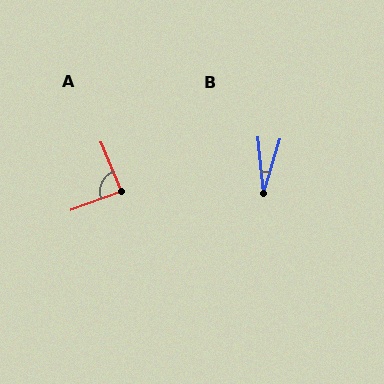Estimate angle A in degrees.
Approximately 88 degrees.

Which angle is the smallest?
B, at approximately 22 degrees.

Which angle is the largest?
A, at approximately 88 degrees.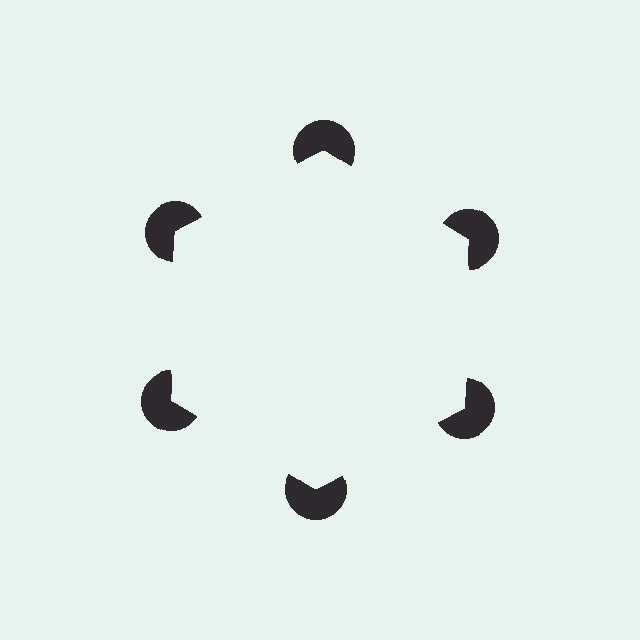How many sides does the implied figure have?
6 sides.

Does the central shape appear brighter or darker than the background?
It typically appears slightly brighter than the background, even though no actual brightness change is drawn.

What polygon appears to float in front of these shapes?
An illusory hexagon — its edges are inferred from the aligned wedge cuts in the pac-man discs, not physically drawn.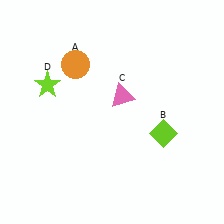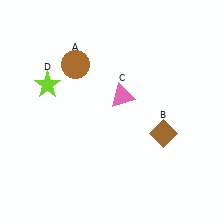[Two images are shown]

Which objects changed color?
A changed from orange to brown. B changed from lime to brown.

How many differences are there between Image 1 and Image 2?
There are 2 differences between the two images.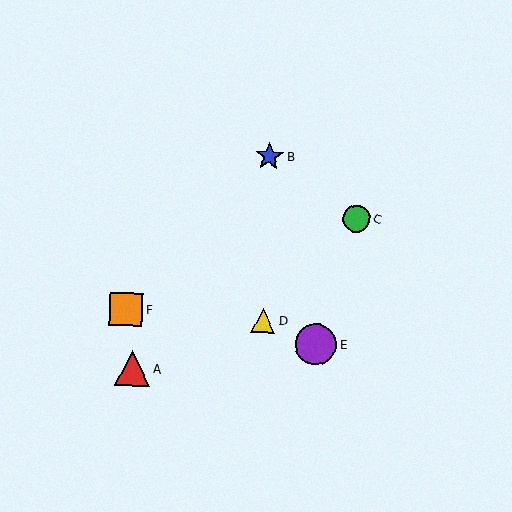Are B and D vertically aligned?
Yes, both are at x≈269.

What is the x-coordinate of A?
Object A is at x≈132.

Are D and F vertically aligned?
No, D is at x≈263 and F is at x≈126.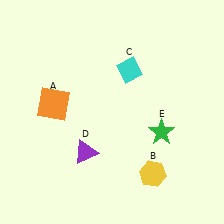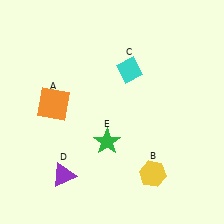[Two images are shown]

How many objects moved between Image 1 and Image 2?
2 objects moved between the two images.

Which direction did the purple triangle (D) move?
The purple triangle (D) moved down.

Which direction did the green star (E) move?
The green star (E) moved left.